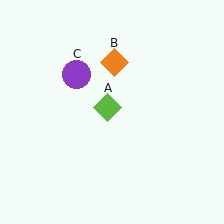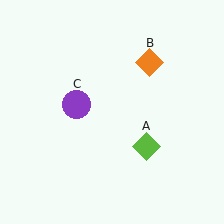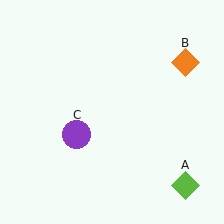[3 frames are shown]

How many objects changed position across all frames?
3 objects changed position: lime diamond (object A), orange diamond (object B), purple circle (object C).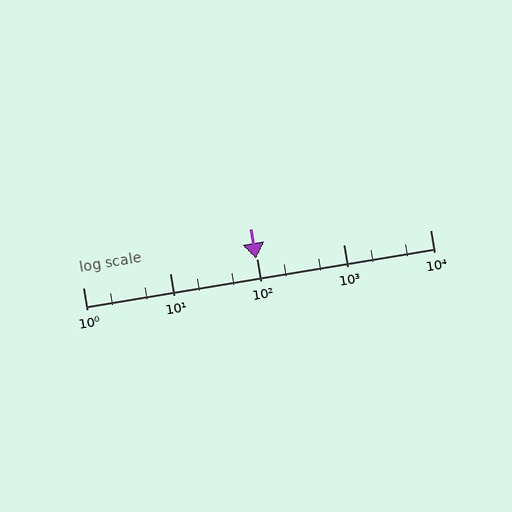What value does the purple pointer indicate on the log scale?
The pointer indicates approximately 99.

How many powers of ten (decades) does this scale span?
The scale spans 4 decades, from 1 to 10000.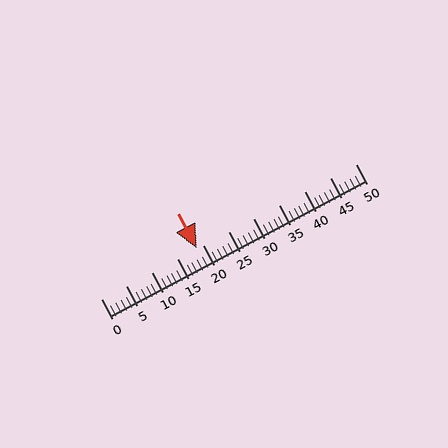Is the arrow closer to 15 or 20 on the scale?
The arrow is closer to 20.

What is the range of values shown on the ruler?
The ruler shows values from 0 to 50.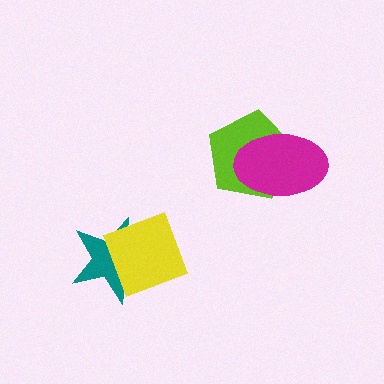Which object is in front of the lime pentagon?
The magenta ellipse is in front of the lime pentagon.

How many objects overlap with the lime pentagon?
1 object overlaps with the lime pentagon.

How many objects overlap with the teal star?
1 object overlaps with the teal star.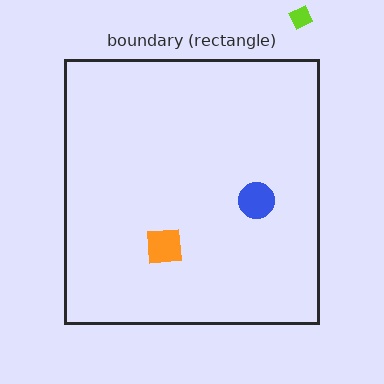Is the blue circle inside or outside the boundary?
Inside.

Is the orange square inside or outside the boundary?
Inside.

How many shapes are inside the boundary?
2 inside, 1 outside.